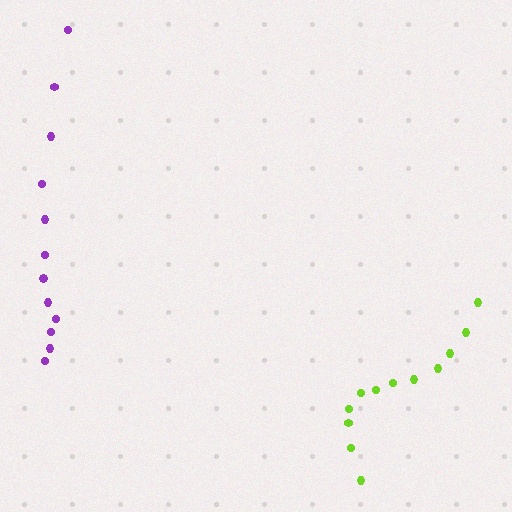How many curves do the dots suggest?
There are 2 distinct paths.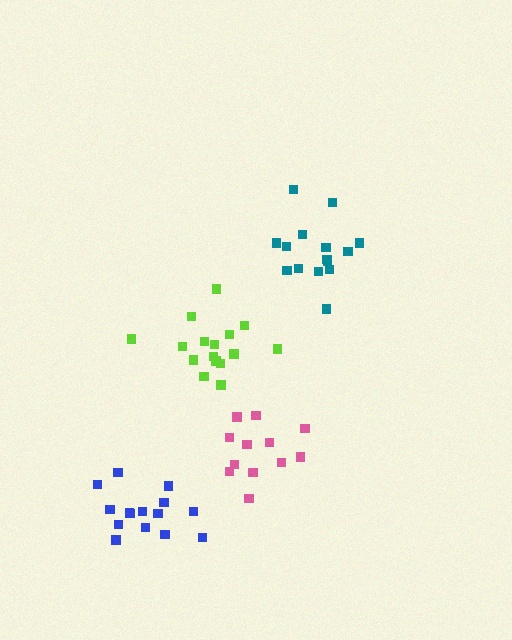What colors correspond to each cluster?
The clusters are colored: pink, teal, blue, lime.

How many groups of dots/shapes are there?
There are 4 groups.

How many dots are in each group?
Group 1: 12 dots, Group 2: 15 dots, Group 3: 15 dots, Group 4: 16 dots (58 total).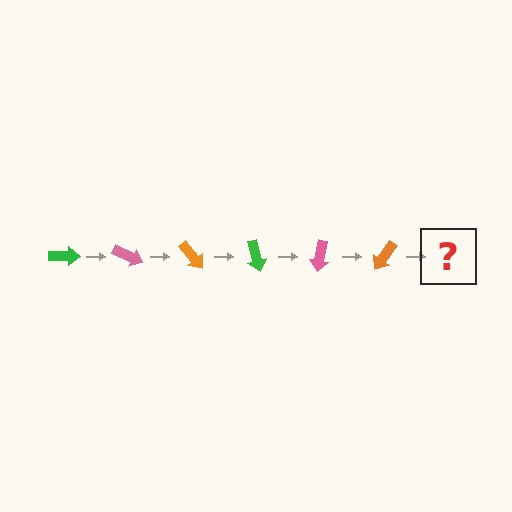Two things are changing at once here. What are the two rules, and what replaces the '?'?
The two rules are that it rotates 25 degrees each step and the color cycles through green, pink, and orange. The '?' should be a green arrow, rotated 150 degrees from the start.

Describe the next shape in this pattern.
It should be a green arrow, rotated 150 degrees from the start.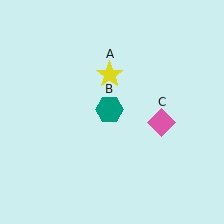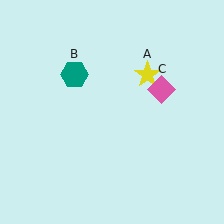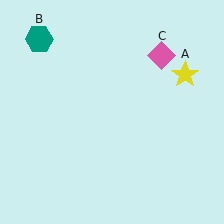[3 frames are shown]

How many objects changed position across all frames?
3 objects changed position: yellow star (object A), teal hexagon (object B), pink diamond (object C).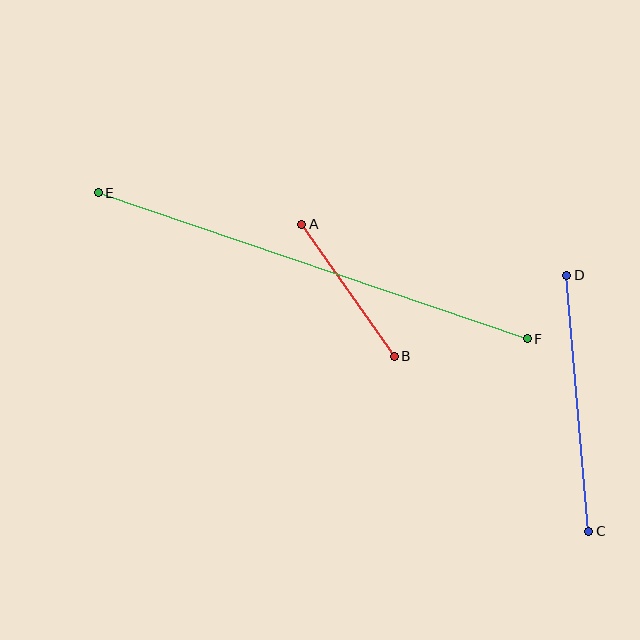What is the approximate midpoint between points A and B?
The midpoint is at approximately (348, 290) pixels.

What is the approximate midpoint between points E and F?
The midpoint is at approximately (313, 266) pixels.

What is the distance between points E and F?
The distance is approximately 453 pixels.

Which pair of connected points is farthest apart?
Points E and F are farthest apart.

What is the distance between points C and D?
The distance is approximately 257 pixels.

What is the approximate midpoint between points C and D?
The midpoint is at approximately (578, 403) pixels.